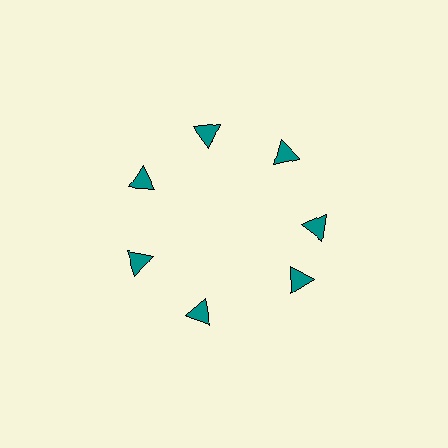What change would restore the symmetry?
The symmetry would be restored by rotating it back into even spacing with its neighbors so that all 7 triangles sit at equal angles and equal distance from the center.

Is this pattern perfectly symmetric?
No. The 7 teal triangles are arranged in a ring, but one element near the 5 o'clock position is rotated out of alignment along the ring, breaking the 7-fold rotational symmetry.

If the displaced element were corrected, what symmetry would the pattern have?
It would have 7-fold rotational symmetry — the pattern would map onto itself every 51 degrees.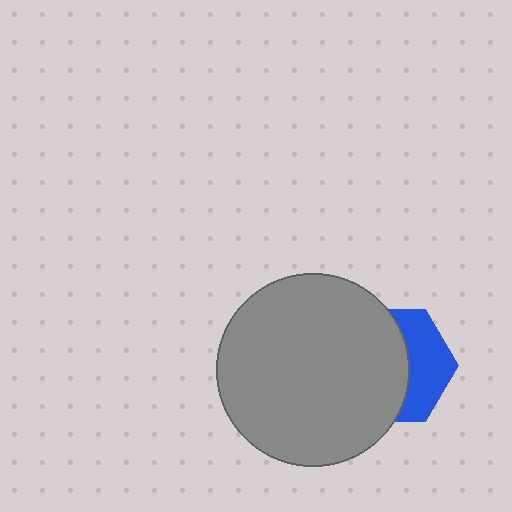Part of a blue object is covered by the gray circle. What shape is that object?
It is a hexagon.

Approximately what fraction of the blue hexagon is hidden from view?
Roughly 61% of the blue hexagon is hidden behind the gray circle.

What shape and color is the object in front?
The object in front is a gray circle.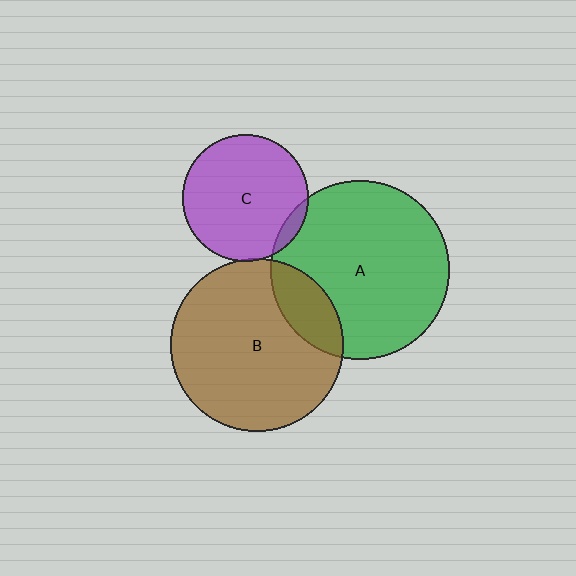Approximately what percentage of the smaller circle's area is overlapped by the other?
Approximately 5%.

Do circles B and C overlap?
Yes.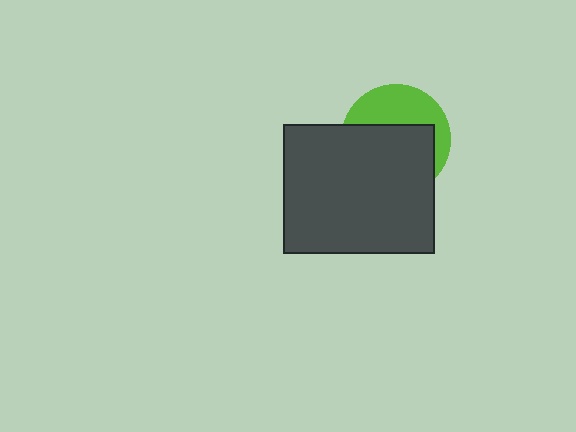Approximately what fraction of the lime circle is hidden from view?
Roughly 61% of the lime circle is hidden behind the dark gray rectangle.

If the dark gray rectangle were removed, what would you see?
You would see the complete lime circle.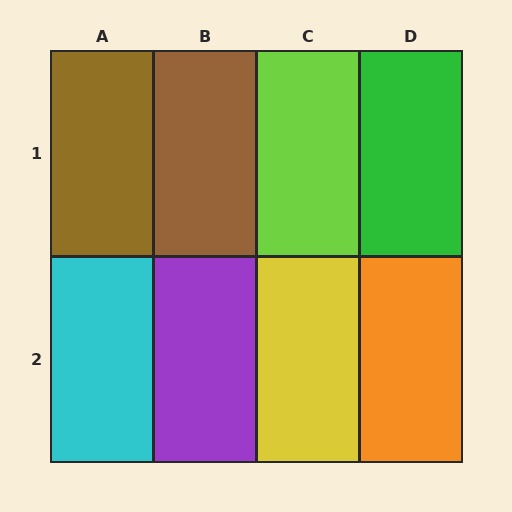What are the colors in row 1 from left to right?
Brown, brown, lime, green.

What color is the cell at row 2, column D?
Orange.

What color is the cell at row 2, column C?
Yellow.